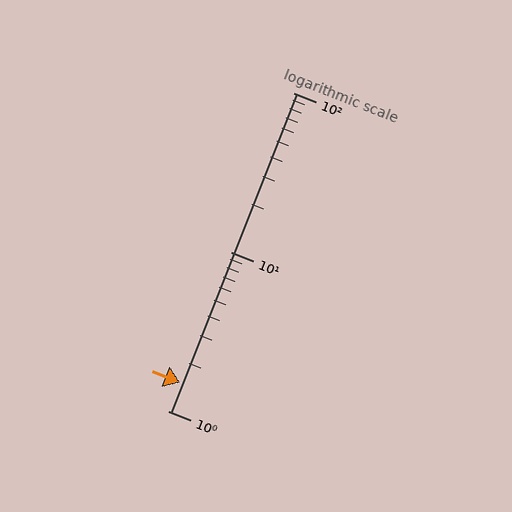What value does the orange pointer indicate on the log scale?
The pointer indicates approximately 1.5.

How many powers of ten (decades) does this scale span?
The scale spans 2 decades, from 1 to 100.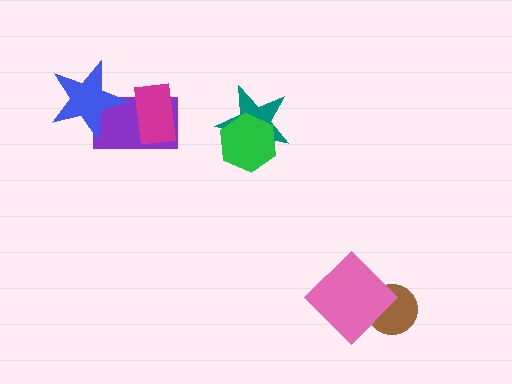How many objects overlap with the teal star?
1 object overlaps with the teal star.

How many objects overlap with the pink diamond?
1 object overlaps with the pink diamond.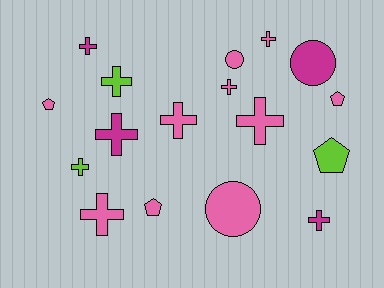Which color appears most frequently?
Pink, with 10 objects.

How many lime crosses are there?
There are 2 lime crosses.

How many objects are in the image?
There are 17 objects.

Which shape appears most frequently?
Cross, with 10 objects.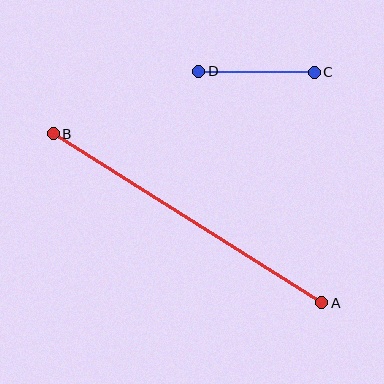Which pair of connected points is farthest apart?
Points A and B are farthest apart.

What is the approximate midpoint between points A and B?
The midpoint is at approximately (188, 218) pixels.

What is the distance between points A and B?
The distance is approximately 317 pixels.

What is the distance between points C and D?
The distance is approximately 116 pixels.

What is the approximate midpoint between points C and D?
The midpoint is at approximately (256, 72) pixels.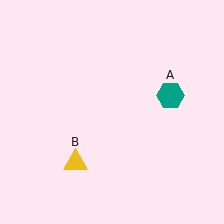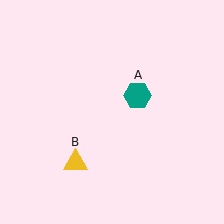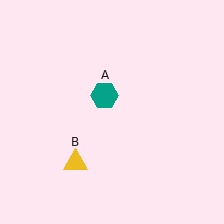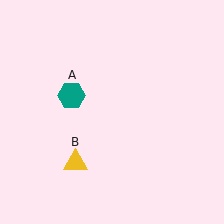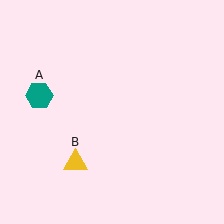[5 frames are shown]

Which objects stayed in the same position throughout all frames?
Yellow triangle (object B) remained stationary.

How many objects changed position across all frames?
1 object changed position: teal hexagon (object A).